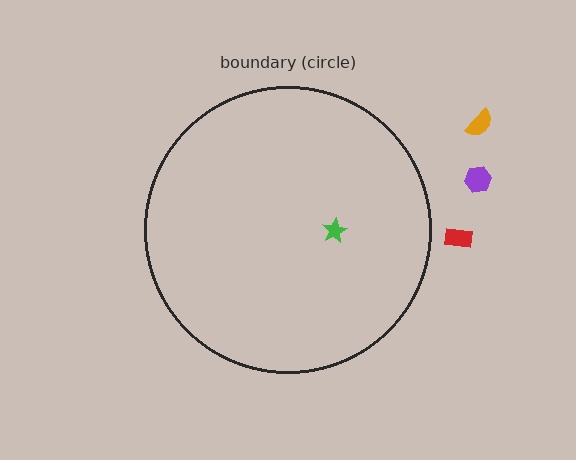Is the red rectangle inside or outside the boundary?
Outside.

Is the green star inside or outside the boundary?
Inside.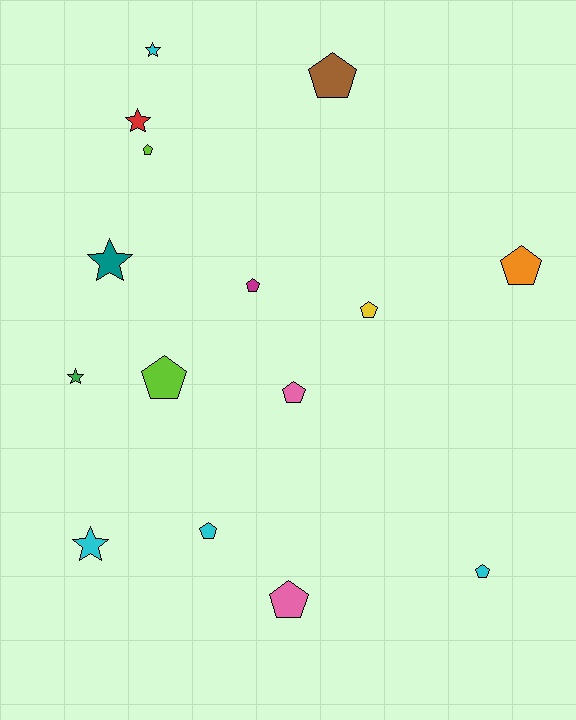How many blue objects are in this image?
There are no blue objects.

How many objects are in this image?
There are 15 objects.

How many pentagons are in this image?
There are 10 pentagons.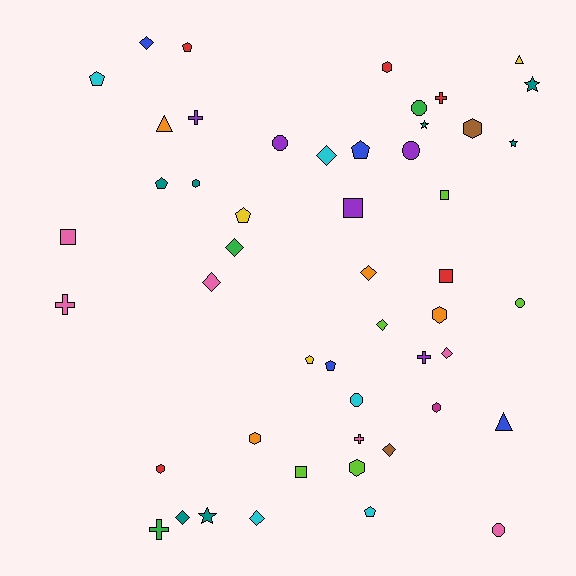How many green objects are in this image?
There are 3 green objects.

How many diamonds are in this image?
There are 10 diamonds.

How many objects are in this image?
There are 50 objects.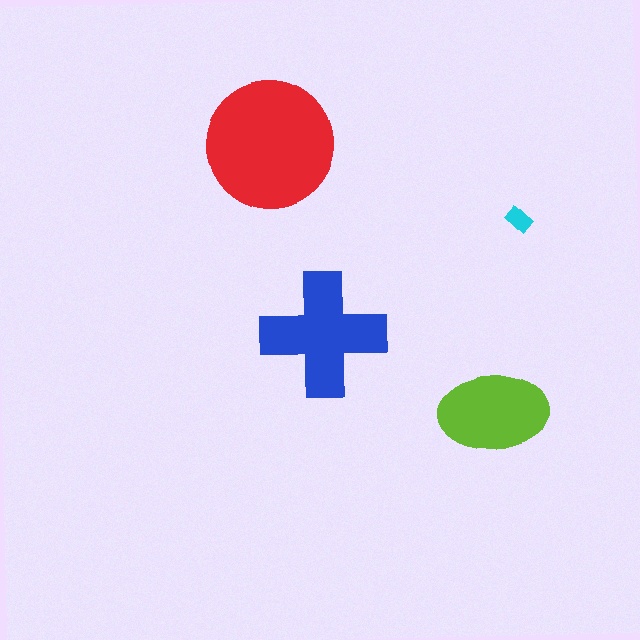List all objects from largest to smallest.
The red circle, the blue cross, the lime ellipse, the cyan rectangle.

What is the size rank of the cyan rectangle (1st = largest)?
4th.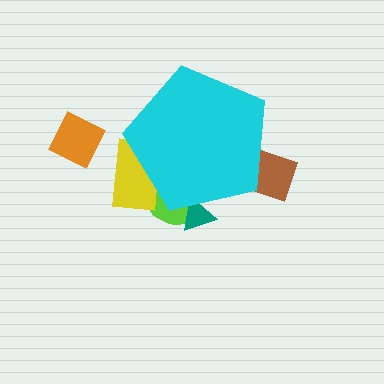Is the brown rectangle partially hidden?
Yes, the brown rectangle is partially hidden behind the cyan pentagon.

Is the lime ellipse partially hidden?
Yes, the lime ellipse is partially hidden behind the cyan pentagon.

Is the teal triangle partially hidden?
Yes, the teal triangle is partially hidden behind the cyan pentagon.